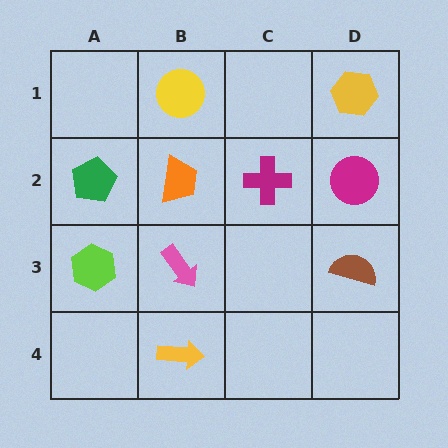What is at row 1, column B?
A yellow circle.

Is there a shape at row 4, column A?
No, that cell is empty.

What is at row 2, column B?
An orange trapezoid.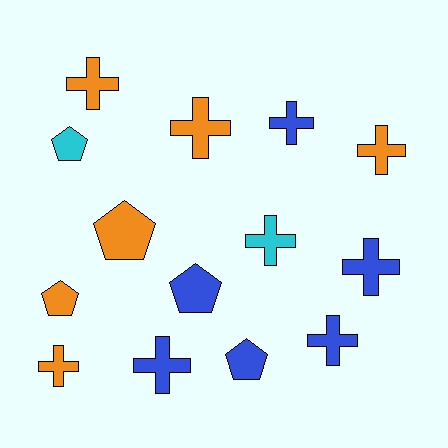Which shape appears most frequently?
Cross, with 9 objects.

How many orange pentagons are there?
There are 2 orange pentagons.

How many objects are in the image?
There are 14 objects.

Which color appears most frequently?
Orange, with 6 objects.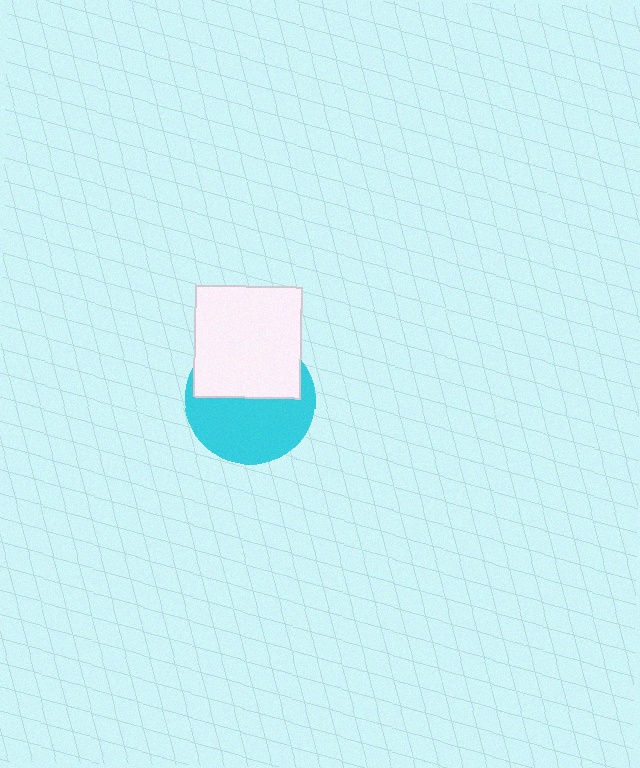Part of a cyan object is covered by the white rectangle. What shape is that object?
It is a circle.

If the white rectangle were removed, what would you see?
You would see the complete cyan circle.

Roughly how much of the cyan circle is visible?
About half of it is visible (roughly 56%).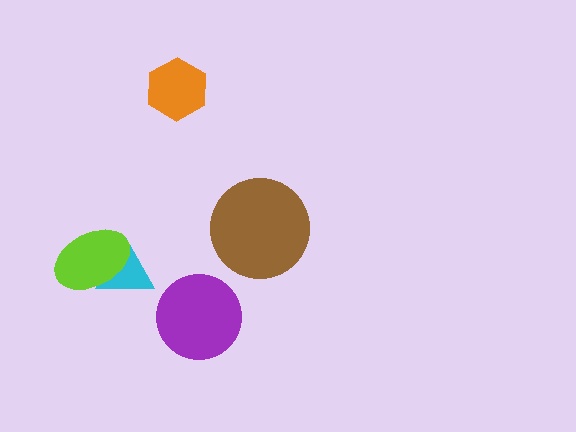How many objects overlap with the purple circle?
0 objects overlap with the purple circle.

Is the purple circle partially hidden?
No, no other shape covers it.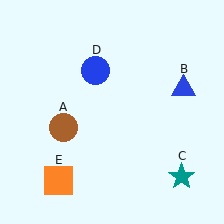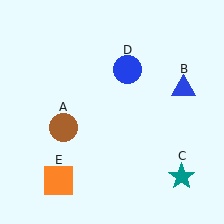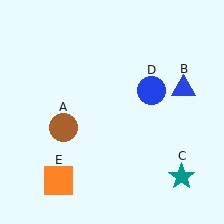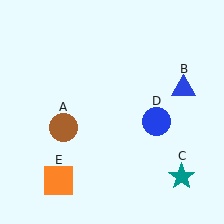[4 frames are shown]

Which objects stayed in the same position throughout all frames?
Brown circle (object A) and blue triangle (object B) and teal star (object C) and orange square (object E) remained stationary.